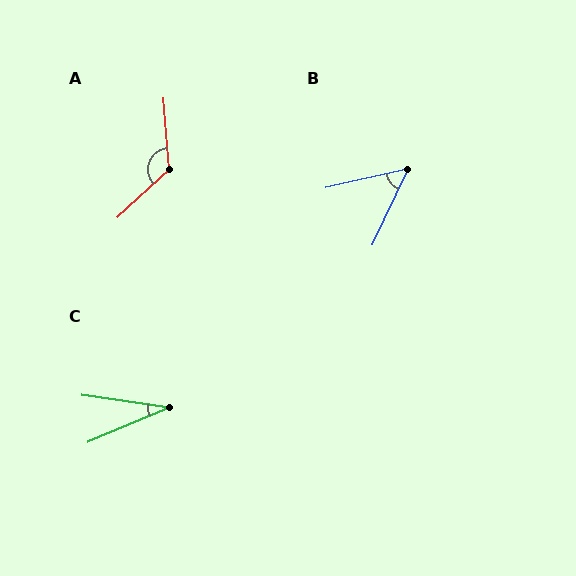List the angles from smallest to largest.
C (31°), B (52°), A (128°).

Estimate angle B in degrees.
Approximately 52 degrees.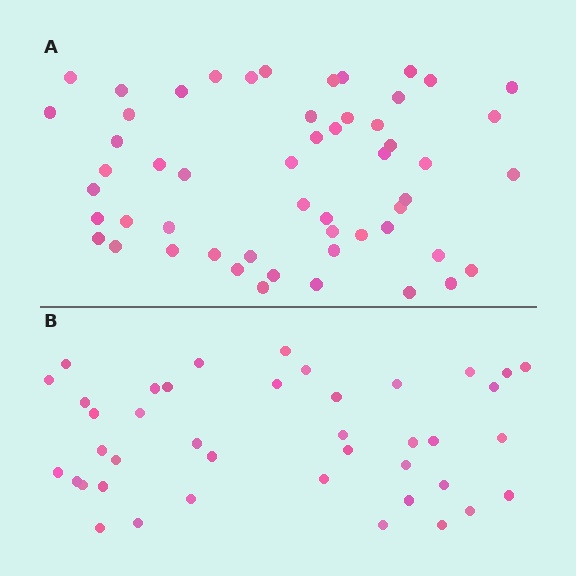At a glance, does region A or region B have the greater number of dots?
Region A (the top region) has more dots.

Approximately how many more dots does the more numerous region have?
Region A has approximately 15 more dots than region B.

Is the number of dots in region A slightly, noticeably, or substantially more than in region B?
Region A has noticeably more, but not dramatically so. The ratio is roughly 1.3 to 1.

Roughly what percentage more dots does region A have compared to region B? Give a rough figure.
About 30% more.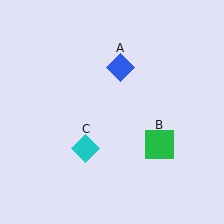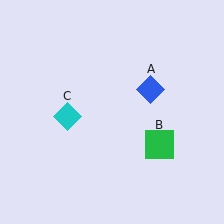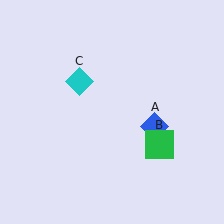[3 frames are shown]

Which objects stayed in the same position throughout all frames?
Green square (object B) remained stationary.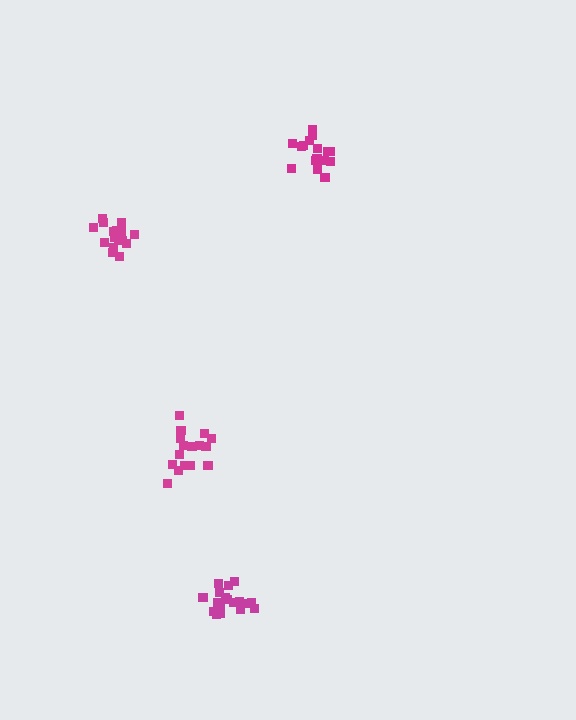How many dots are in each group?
Group 1: 16 dots, Group 2: 16 dots, Group 3: 19 dots, Group 4: 18 dots (69 total).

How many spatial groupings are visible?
There are 4 spatial groupings.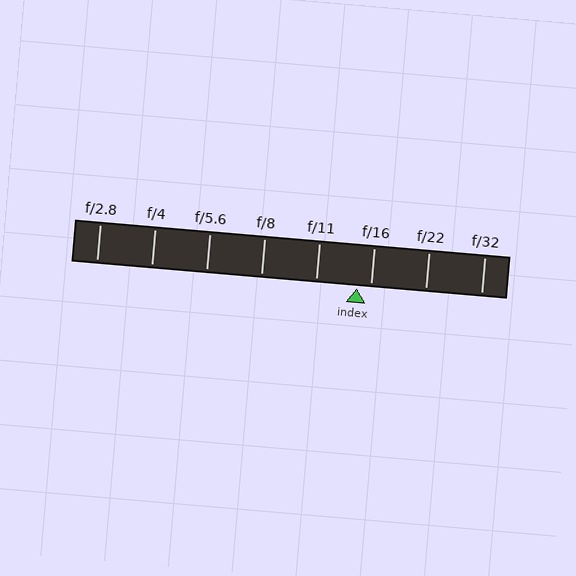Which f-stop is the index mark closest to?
The index mark is closest to f/16.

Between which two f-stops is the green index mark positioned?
The index mark is between f/11 and f/16.